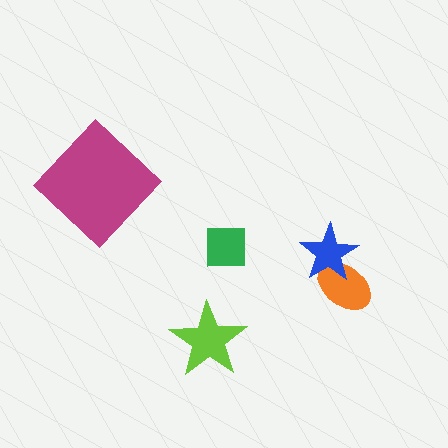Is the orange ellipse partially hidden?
Yes, it is partially covered by another shape.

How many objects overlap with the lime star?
0 objects overlap with the lime star.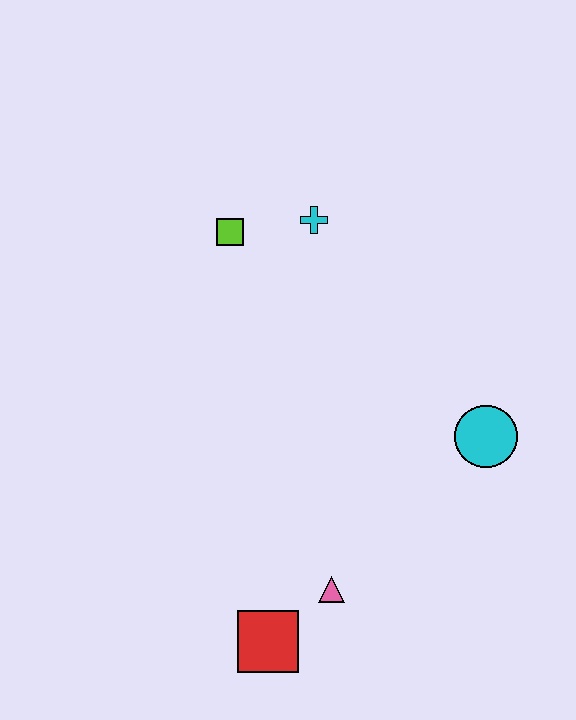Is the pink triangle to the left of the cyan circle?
Yes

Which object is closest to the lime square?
The cyan cross is closest to the lime square.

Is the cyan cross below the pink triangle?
No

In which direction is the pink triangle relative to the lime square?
The pink triangle is below the lime square.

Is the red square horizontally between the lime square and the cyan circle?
Yes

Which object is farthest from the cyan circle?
The lime square is farthest from the cyan circle.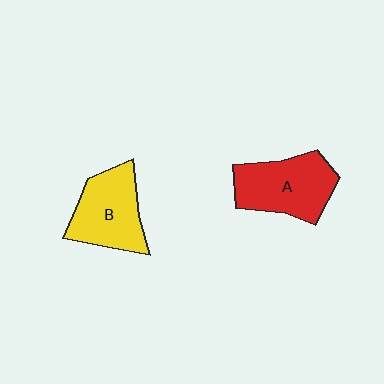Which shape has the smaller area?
Shape B (yellow).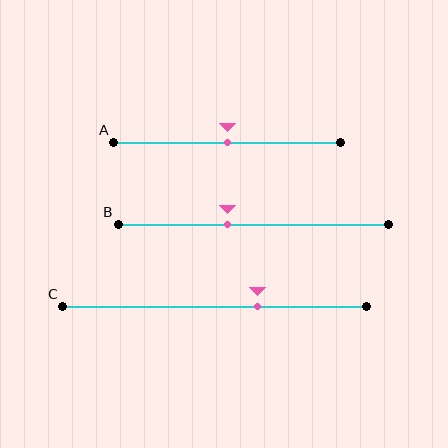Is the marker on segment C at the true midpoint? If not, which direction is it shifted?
No, the marker on segment C is shifted to the right by about 14% of the segment length.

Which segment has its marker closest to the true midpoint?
Segment A has its marker closest to the true midpoint.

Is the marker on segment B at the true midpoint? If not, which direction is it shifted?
No, the marker on segment B is shifted to the left by about 10% of the segment length.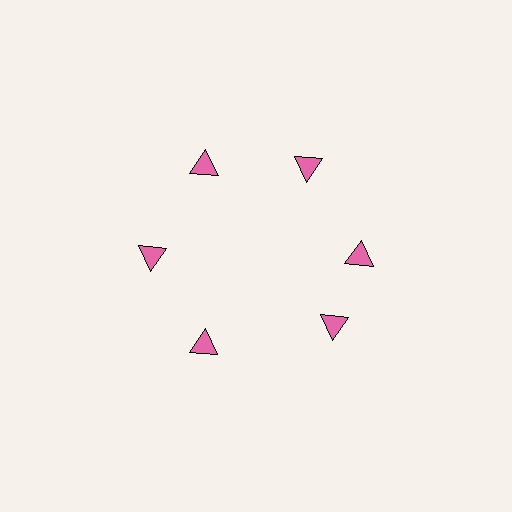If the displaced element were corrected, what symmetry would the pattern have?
It would have 6-fold rotational symmetry — the pattern would map onto itself every 60 degrees.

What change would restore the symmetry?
The symmetry would be restored by rotating it back into even spacing with its neighbors so that all 6 triangles sit at equal angles and equal distance from the center.